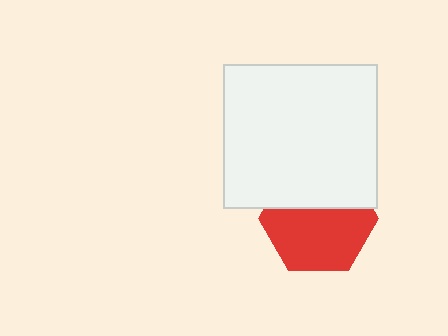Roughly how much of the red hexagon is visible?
About half of it is visible (roughly 61%).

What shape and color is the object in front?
The object in front is a white rectangle.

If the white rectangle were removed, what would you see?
You would see the complete red hexagon.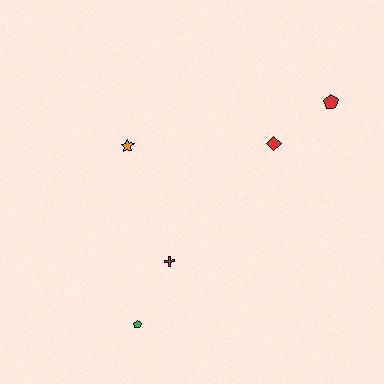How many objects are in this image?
There are 5 objects.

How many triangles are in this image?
There are no triangles.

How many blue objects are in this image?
There are no blue objects.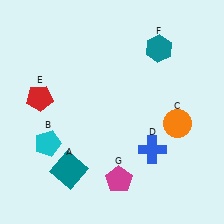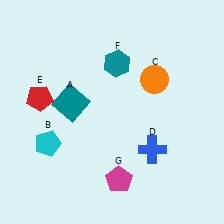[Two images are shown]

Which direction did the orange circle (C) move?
The orange circle (C) moved up.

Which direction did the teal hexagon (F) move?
The teal hexagon (F) moved left.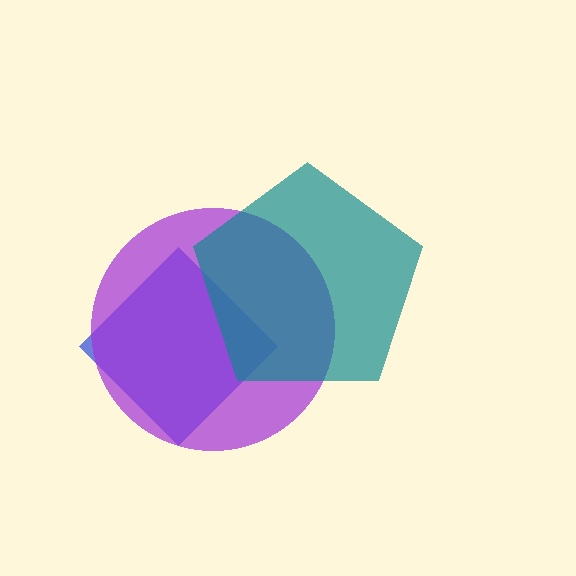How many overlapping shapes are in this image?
There are 3 overlapping shapes in the image.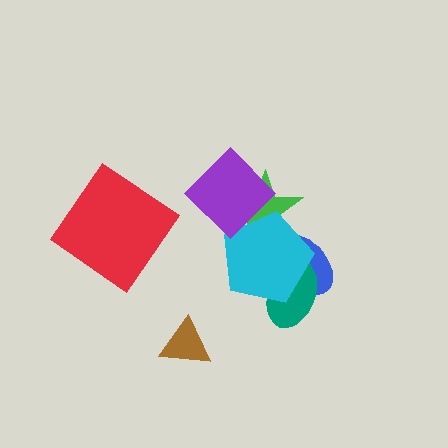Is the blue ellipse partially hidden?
Yes, it is partially covered by another shape.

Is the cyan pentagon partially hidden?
Yes, it is partially covered by another shape.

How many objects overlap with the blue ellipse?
2 objects overlap with the blue ellipse.